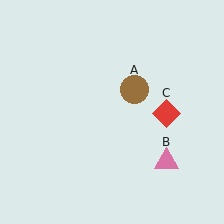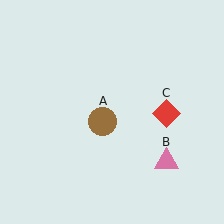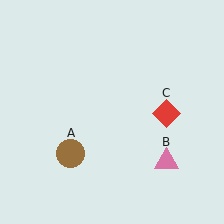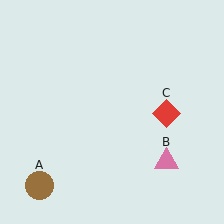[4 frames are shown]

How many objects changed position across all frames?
1 object changed position: brown circle (object A).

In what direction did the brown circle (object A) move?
The brown circle (object A) moved down and to the left.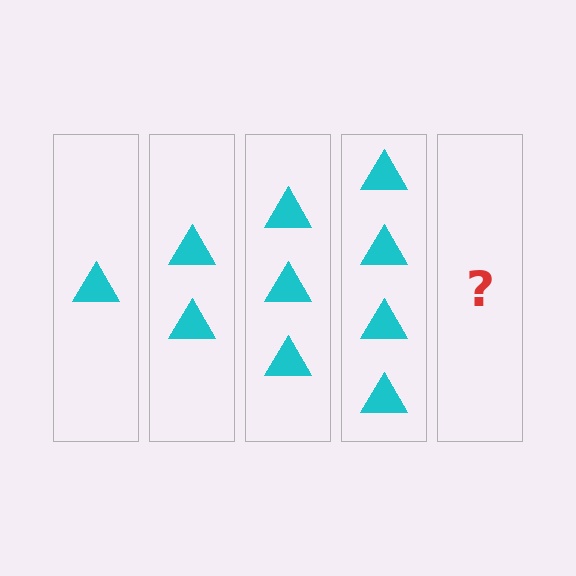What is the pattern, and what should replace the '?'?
The pattern is that each step adds one more triangle. The '?' should be 5 triangles.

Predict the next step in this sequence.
The next step is 5 triangles.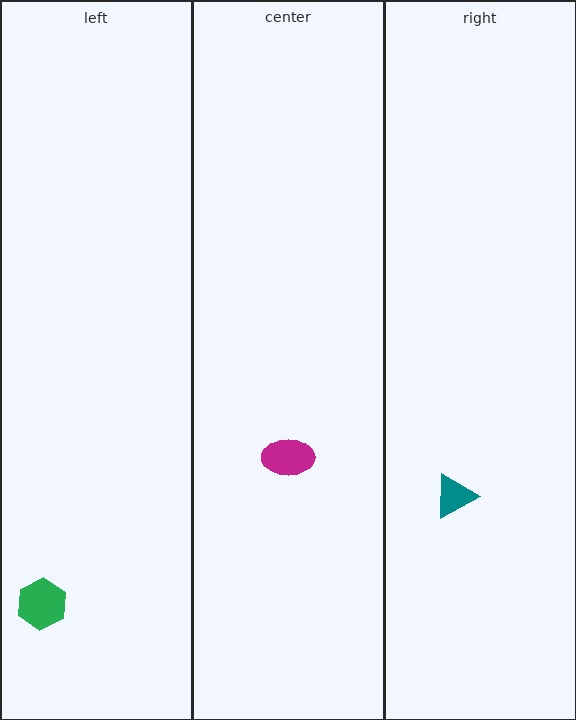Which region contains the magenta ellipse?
The center region.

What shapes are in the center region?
The magenta ellipse.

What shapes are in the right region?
The teal triangle.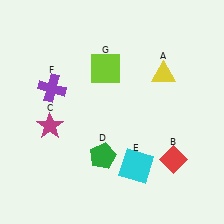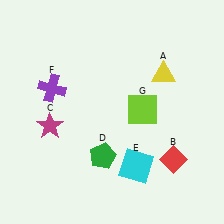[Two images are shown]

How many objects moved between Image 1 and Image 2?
1 object moved between the two images.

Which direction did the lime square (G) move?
The lime square (G) moved down.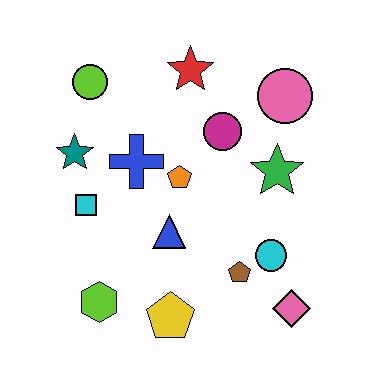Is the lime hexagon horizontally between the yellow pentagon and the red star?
No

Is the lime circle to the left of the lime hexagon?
Yes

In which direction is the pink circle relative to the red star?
The pink circle is to the right of the red star.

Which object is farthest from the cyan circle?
The lime circle is farthest from the cyan circle.